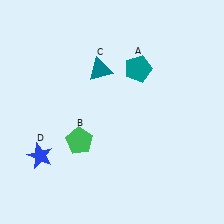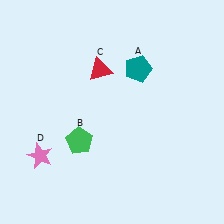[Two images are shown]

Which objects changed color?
C changed from teal to red. D changed from blue to pink.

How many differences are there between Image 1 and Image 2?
There are 2 differences between the two images.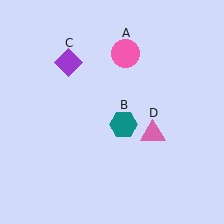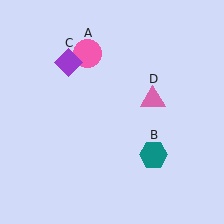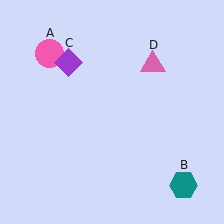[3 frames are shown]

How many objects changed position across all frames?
3 objects changed position: pink circle (object A), teal hexagon (object B), pink triangle (object D).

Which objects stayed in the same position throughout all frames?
Purple diamond (object C) remained stationary.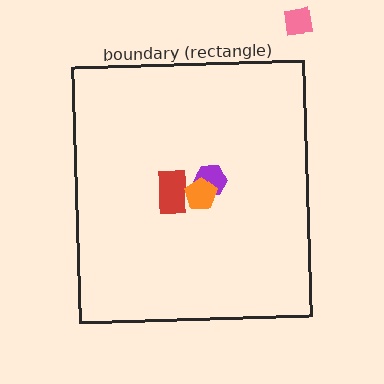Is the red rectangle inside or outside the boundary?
Inside.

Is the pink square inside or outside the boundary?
Outside.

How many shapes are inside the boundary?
3 inside, 1 outside.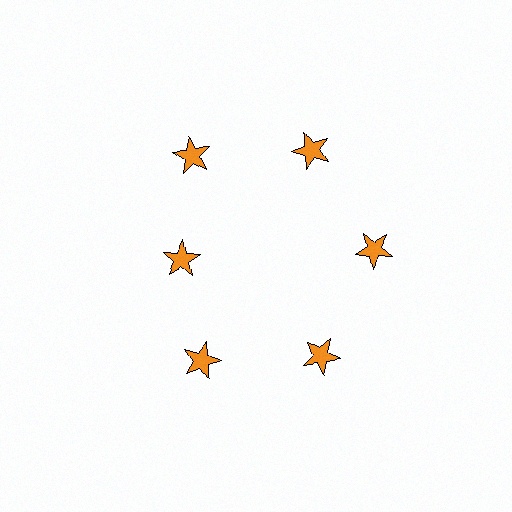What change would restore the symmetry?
The symmetry would be restored by moving it outward, back onto the ring so that all 6 stars sit at equal angles and equal distance from the center.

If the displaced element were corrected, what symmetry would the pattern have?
It would have 6-fold rotational symmetry — the pattern would map onto itself every 60 degrees.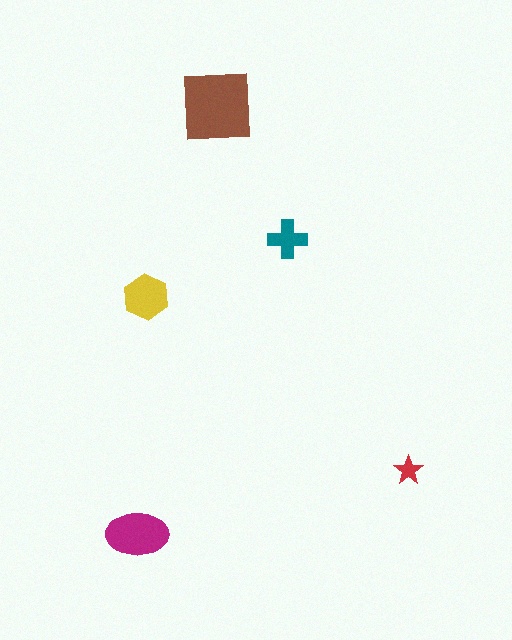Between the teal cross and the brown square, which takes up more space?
The brown square.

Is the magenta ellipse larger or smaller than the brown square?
Smaller.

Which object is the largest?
The brown square.